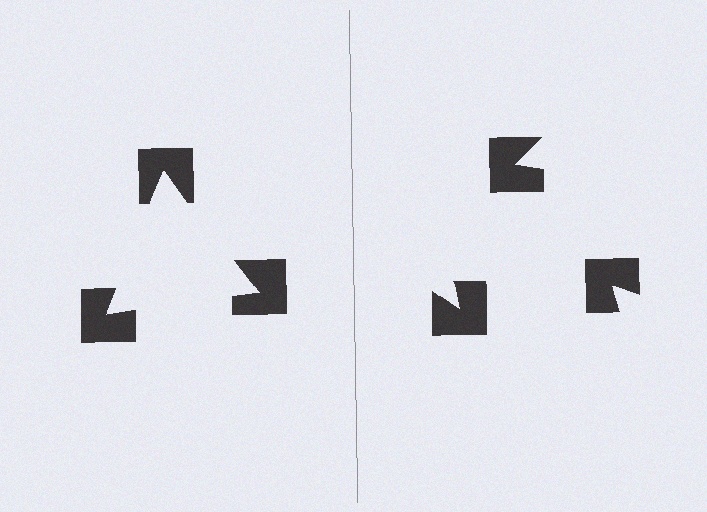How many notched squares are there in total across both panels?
6 — 3 on each side.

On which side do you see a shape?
An illusory triangle appears on the left side. On the right side the wedge cuts are rotated, so no coherent shape forms.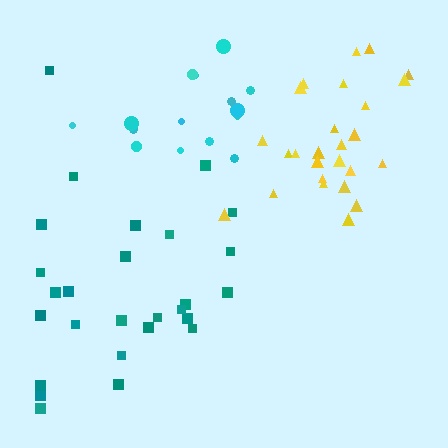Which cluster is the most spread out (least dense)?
Teal.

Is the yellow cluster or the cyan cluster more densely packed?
Yellow.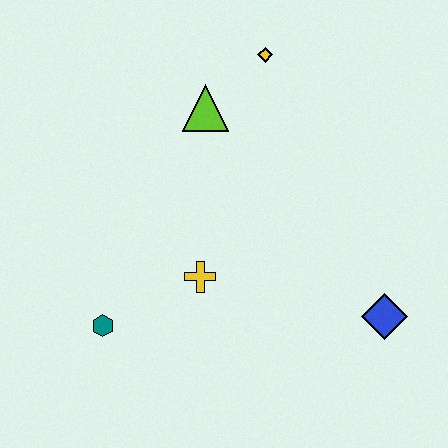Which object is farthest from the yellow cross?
The yellow diamond is farthest from the yellow cross.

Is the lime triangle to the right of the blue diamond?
No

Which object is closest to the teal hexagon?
The yellow cross is closest to the teal hexagon.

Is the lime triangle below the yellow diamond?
Yes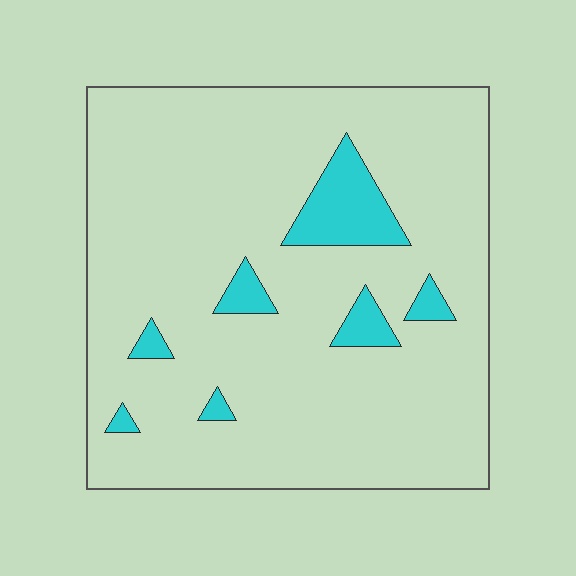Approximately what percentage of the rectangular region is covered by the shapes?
Approximately 10%.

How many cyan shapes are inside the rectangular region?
7.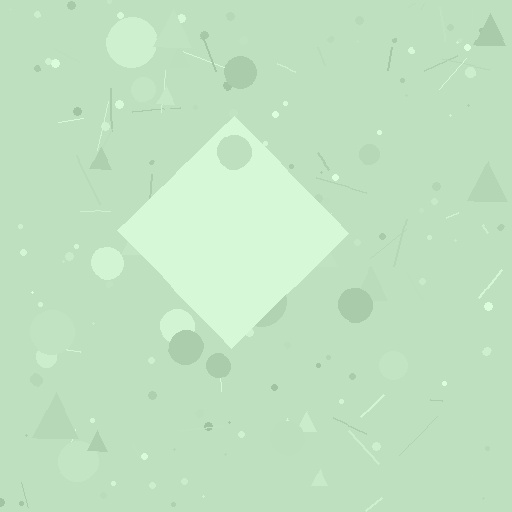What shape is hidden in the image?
A diamond is hidden in the image.